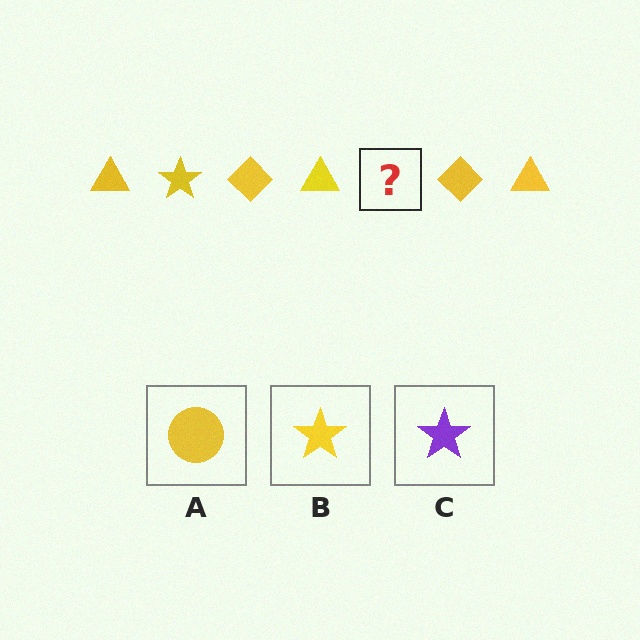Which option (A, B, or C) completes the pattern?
B.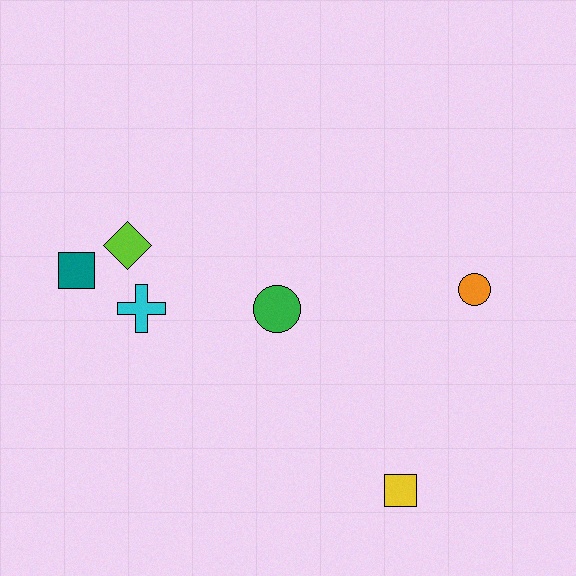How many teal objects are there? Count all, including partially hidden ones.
There is 1 teal object.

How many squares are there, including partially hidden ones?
There are 2 squares.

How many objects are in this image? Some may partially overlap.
There are 6 objects.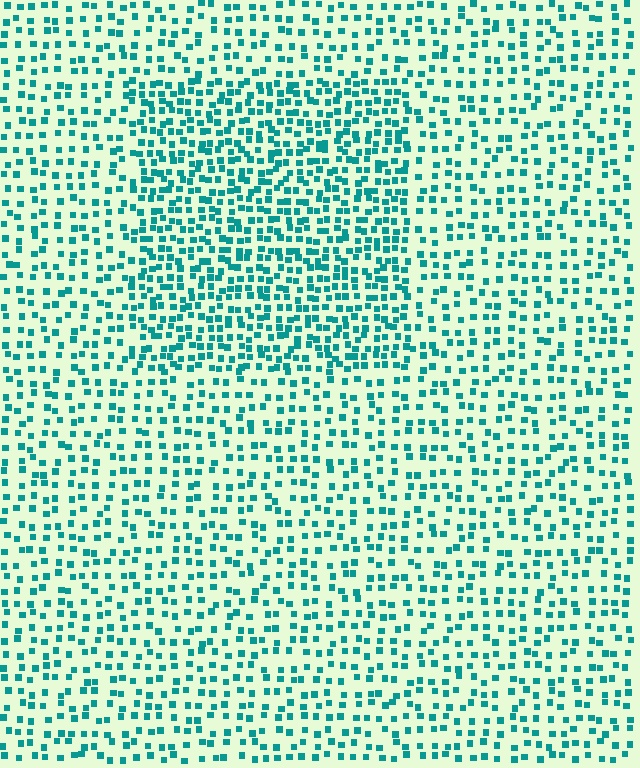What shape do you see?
I see a rectangle.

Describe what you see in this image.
The image contains small teal elements arranged at two different densities. A rectangle-shaped region is visible where the elements are more densely packed than the surrounding area.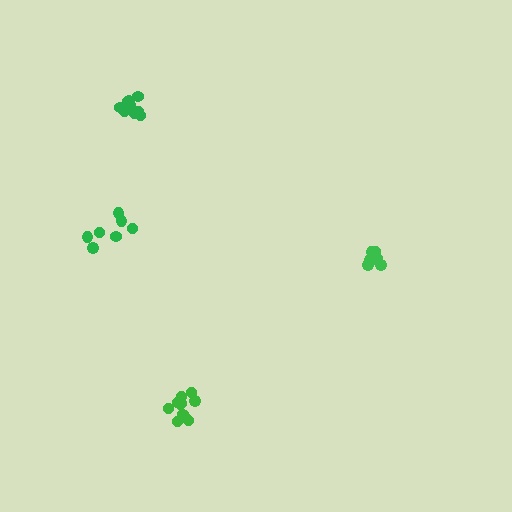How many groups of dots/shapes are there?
There are 4 groups.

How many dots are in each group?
Group 1: 7 dots, Group 2: 7 dots, Group 3: 11 dots, Group 4: 10 dots (35 total).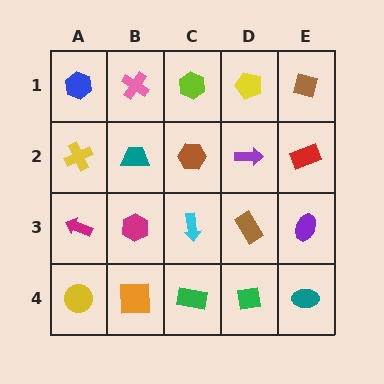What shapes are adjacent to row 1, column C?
A brown hexagon (row 2, column C), a pink cross (row 1, column B), a yellow pentagon (row 1, column D).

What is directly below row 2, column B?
A magenta hexagon.